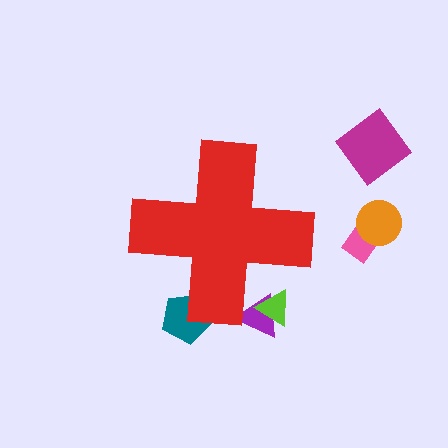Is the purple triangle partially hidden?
Yes, the purple triangle is partially hidden behind the red cross.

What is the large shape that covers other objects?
A red cross.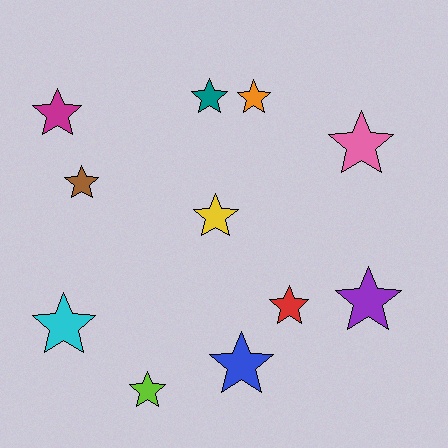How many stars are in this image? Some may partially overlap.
There are 11 stars.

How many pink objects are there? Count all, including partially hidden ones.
There is 1 pink object.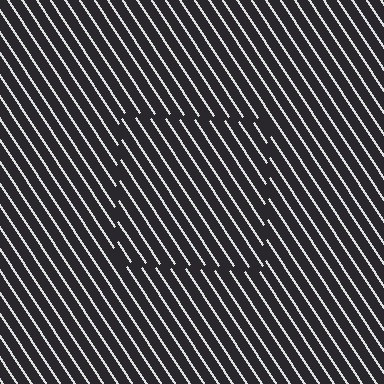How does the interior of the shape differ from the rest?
The interior of the shape contains the same grating, shifted by half a period — the contour is defined by the phase discontinuity where line-ends from the inner and outer gratings abut.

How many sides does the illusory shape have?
4 sides — the line-ends trace a square.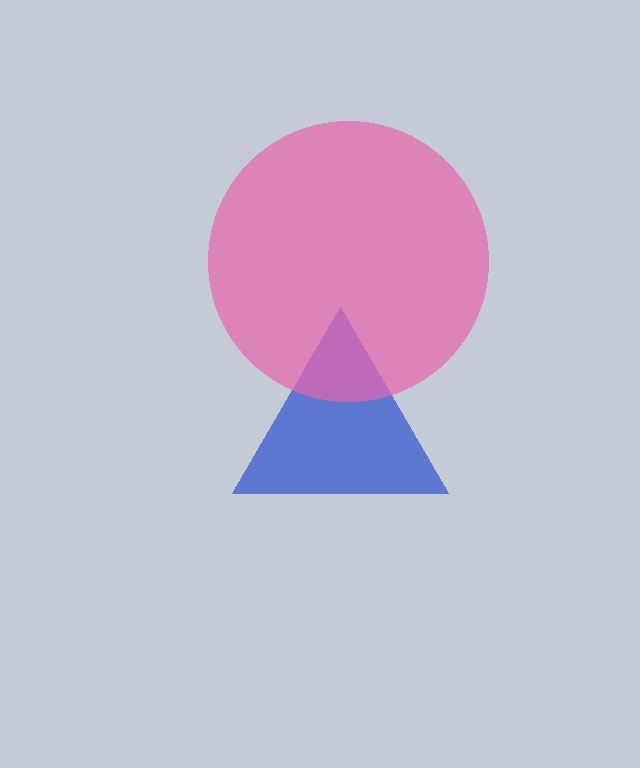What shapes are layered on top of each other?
The layered shapes are: a blue triangle, a pink circle.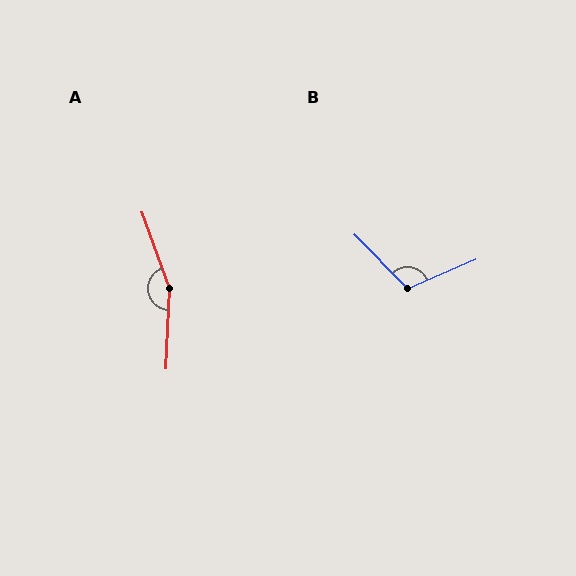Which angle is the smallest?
B, at approximately 111 degrees.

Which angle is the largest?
A, at approximately 158 degrees.